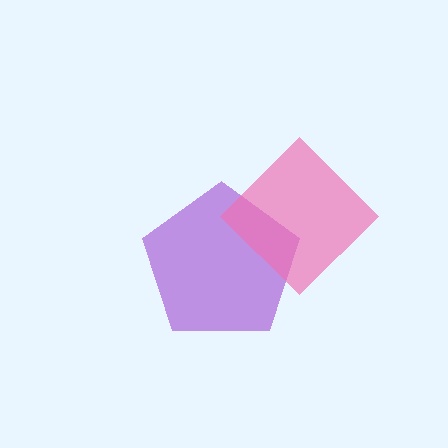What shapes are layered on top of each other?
The layered shapes are: a purple pentagon, a pink diamond.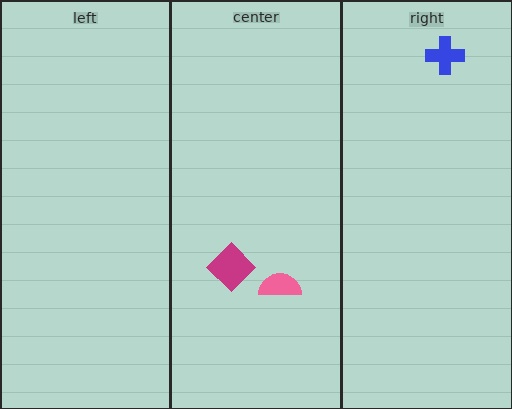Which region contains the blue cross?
The right region.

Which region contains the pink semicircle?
The center region.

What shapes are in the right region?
The blue cross.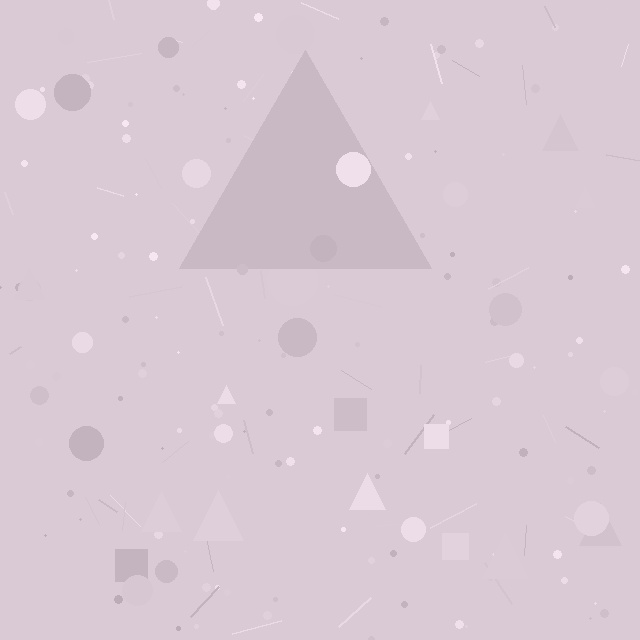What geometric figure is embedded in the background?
A triangle is embedded in the background.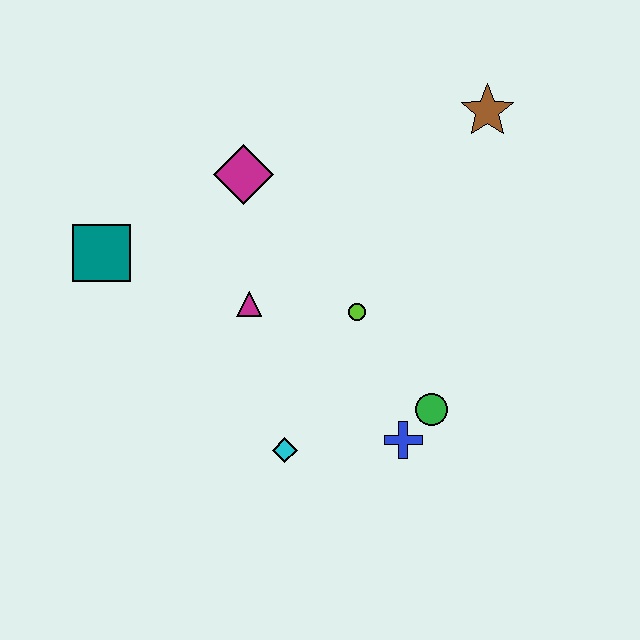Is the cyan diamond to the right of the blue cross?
No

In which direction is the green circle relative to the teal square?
The green circle is to the right of the teal square.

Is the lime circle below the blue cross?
No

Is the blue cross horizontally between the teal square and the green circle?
Yes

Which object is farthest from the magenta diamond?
The blue cross is farthest from the magenta diamond.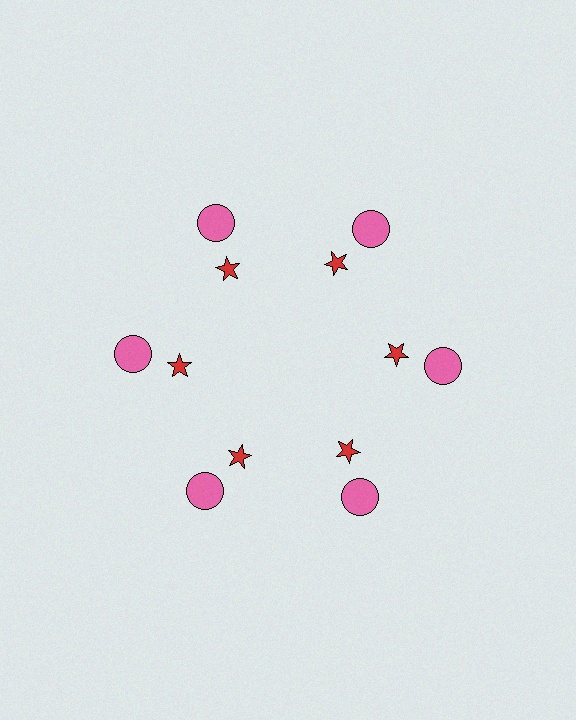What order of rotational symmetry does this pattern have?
This pattern has 6-fold rotational symmetry.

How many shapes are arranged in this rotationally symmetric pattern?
There are 12 shapes, arranged in 6 groups of 2.